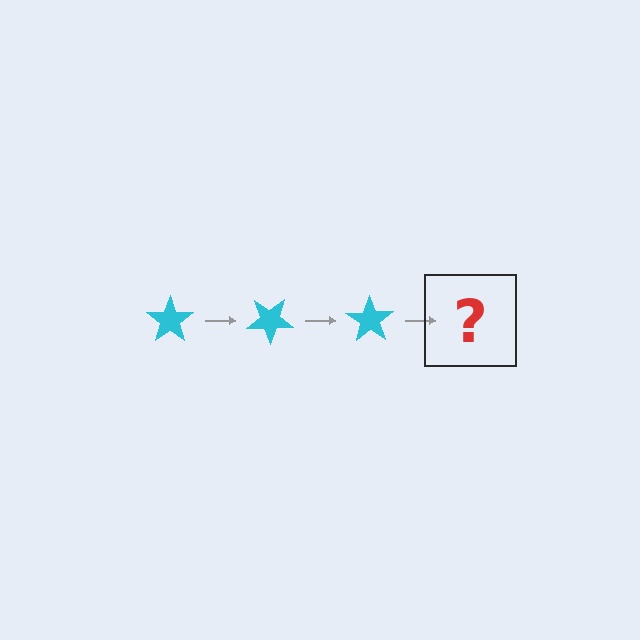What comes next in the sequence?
The next element should be a cyan star rotated 105 degrees.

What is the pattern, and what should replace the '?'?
The pattern is that the star rotates 35 degrees each step. The '?' should be a cyan star rotated 105 degrees.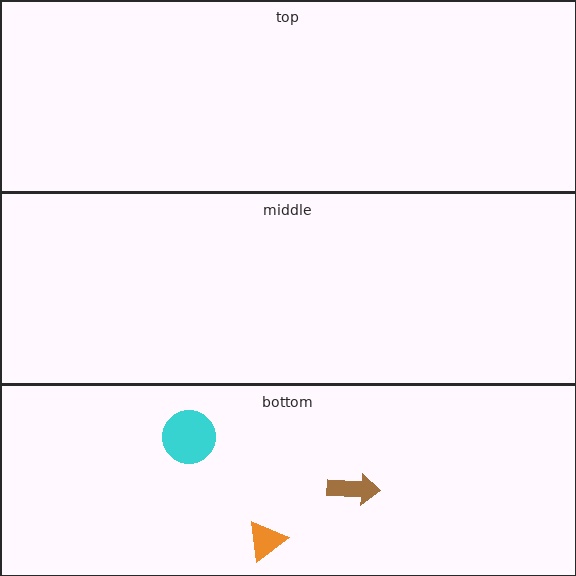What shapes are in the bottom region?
The cyan circle, the orange triangle, the brown arrow.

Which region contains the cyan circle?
The bottom region.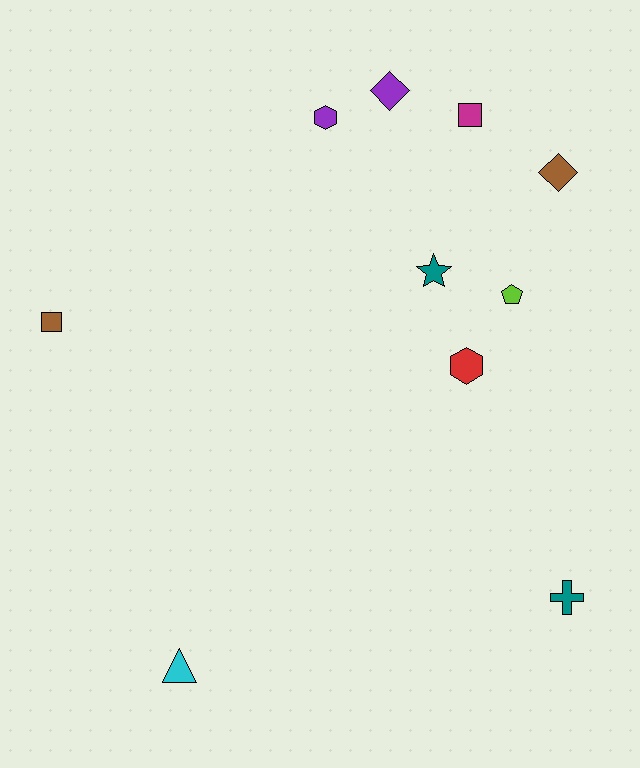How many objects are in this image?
There are 10 objects.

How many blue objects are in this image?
There are no blue objects.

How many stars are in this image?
There is 1 star.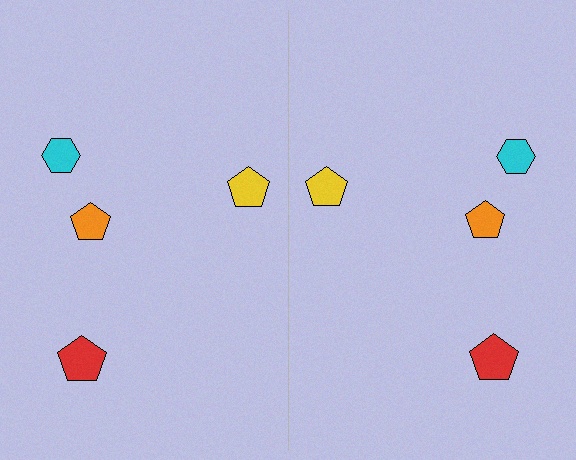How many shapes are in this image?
There are 8 shapes in this image.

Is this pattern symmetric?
Yes, this pattern has bilateral (reflection) symmetry.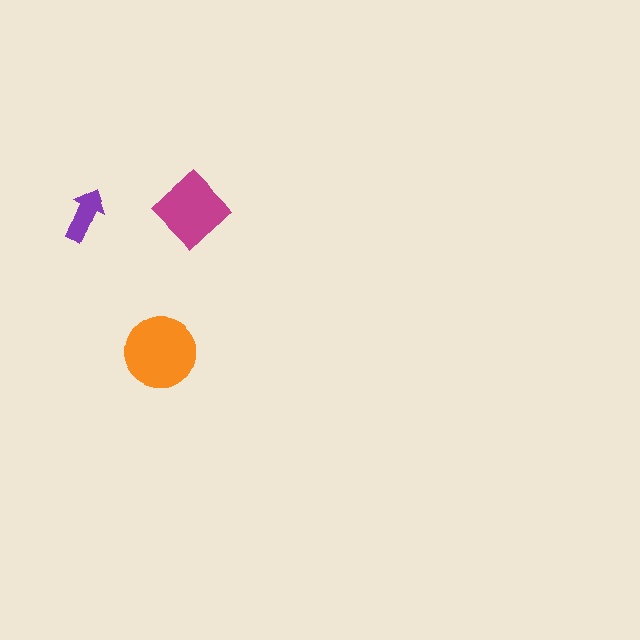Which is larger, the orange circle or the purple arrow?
The orange circle.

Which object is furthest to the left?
The purple arrow is leftmost.